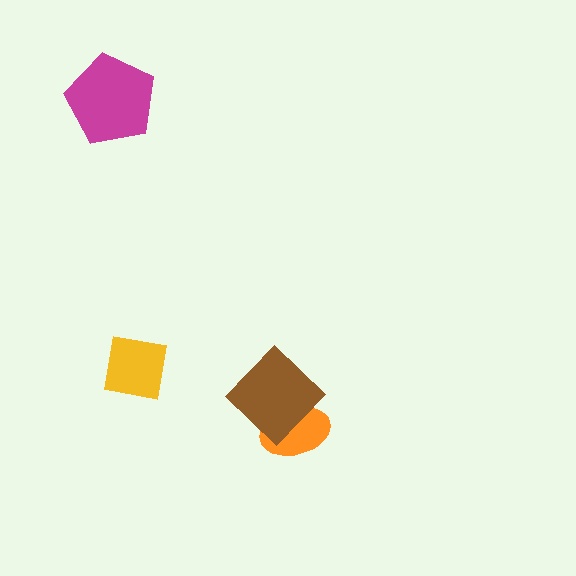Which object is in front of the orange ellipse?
The brown diamond is in front of the orange ellipse.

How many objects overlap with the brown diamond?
1 object overlaps with the brown diamond.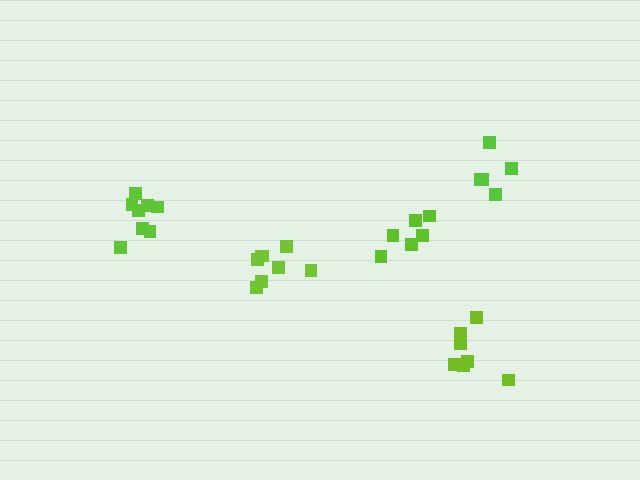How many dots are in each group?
Group 1: 6 dots, Group 2: 8 dots, Group 3: 8 dots, Group 4: 7 dots, Group 5: 5 dots (34 total).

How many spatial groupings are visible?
There are 5 spatial groupings.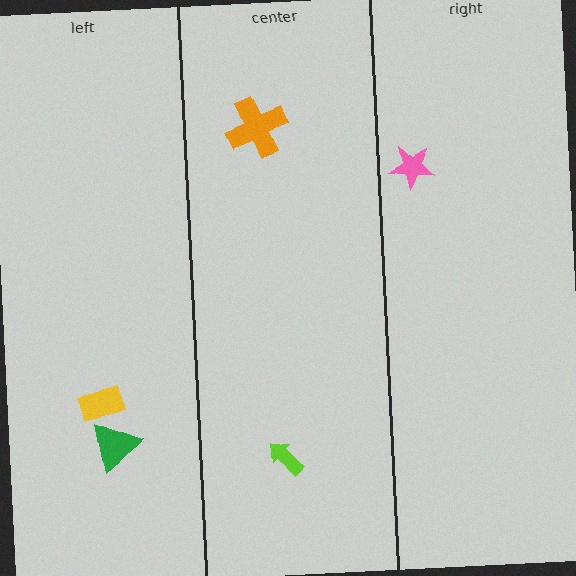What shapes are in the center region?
The orange cross, the lime arrow.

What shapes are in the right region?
The pink star.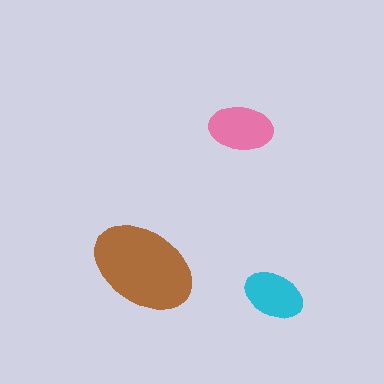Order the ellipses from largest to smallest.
the brown one, the pink one, the cyan one.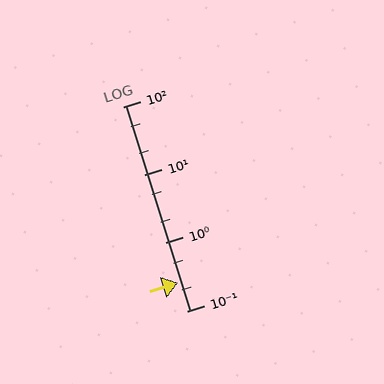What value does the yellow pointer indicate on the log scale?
The pointer indicates approximately 0.26.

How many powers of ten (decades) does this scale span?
The scale spans 3 decades, from 0.1 to 100.